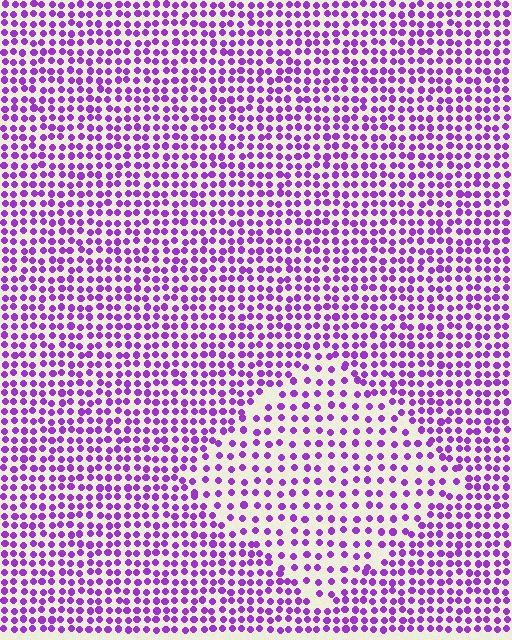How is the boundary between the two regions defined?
The boundary is defined by a change in element density (approximately 1.7x ratio). All elements are the same color, size, and shape.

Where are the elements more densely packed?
The elements are more densely packed outside the diamond boundary.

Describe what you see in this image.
The image contains small purple elements arranged at two different densities. A diamond-shaped region is visible where the elements are less densely packed than the surrounding area.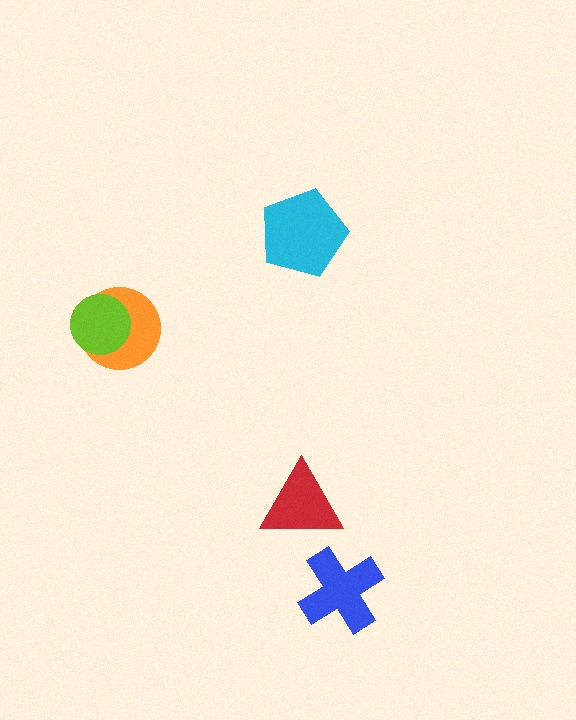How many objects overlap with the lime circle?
1 object overlaps with the lime circle.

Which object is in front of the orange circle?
The lime circle is in front of the orange circle.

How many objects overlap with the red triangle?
0 objects overlap with the red triangle.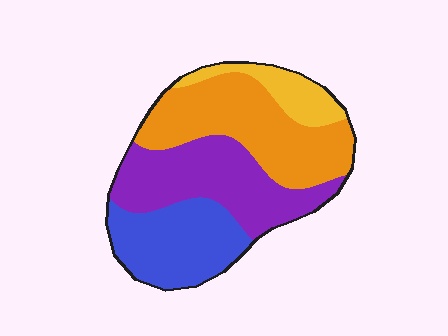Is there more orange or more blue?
Orange.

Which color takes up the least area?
Yellow, at roughly 10%.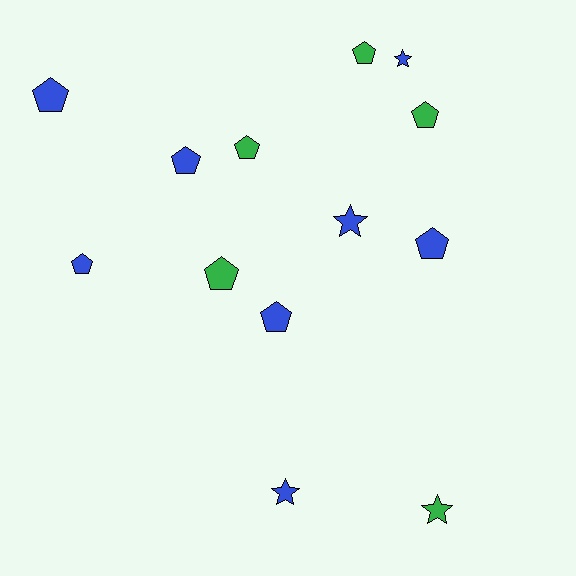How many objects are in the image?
There are 13 objects.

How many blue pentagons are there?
There are 5 blue pentagons.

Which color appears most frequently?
Blue, with 8 objects.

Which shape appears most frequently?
Pentagon, with 9 objects.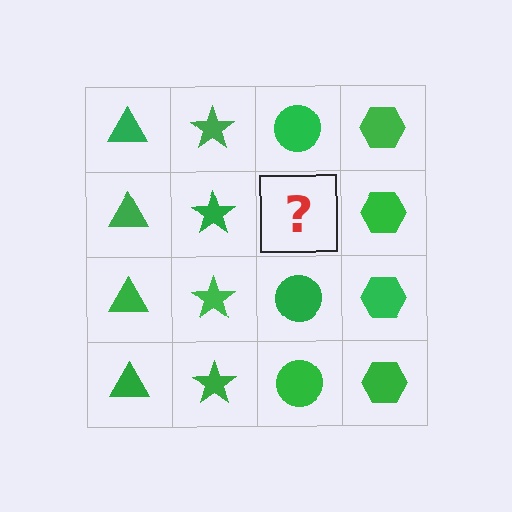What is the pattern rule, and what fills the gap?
The rule is that each column has a consistent shape. The gap should be filled with a green circle.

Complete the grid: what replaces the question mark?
The question mark should be replaced with a green circle.